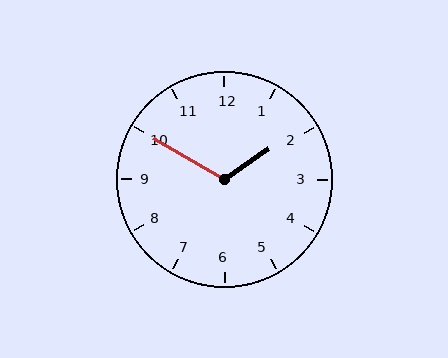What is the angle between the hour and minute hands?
Approximately 115 degrees.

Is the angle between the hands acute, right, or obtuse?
It is obtuse.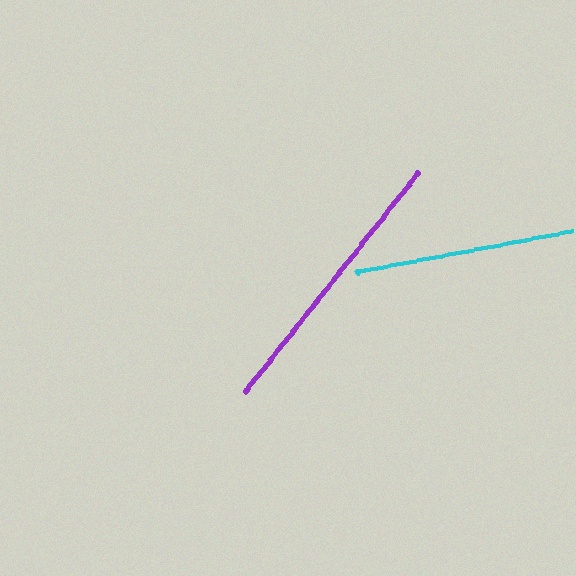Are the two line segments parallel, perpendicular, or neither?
Neither parallel nor perpendicular — they differ by about 41°.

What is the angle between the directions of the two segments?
Approximately 41 degrees.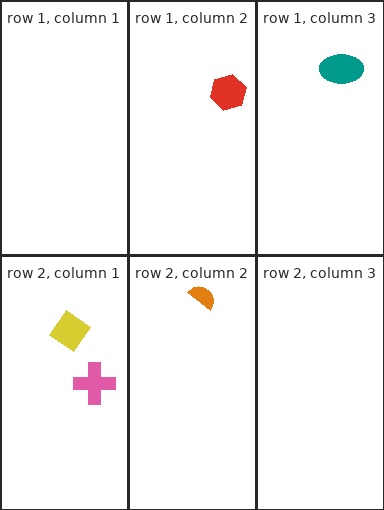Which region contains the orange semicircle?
The row 2, column 2 region.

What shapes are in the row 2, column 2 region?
The orange semicircle.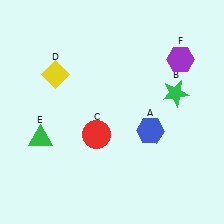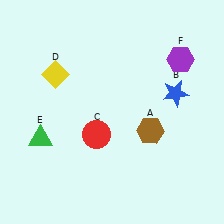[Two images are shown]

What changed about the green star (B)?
In Image 1, B is green. In Image 2, it changed to blue.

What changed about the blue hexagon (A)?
In Image 1, A is blue. In Image 2, it changed to brown.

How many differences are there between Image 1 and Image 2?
There are 2 differences between the two images.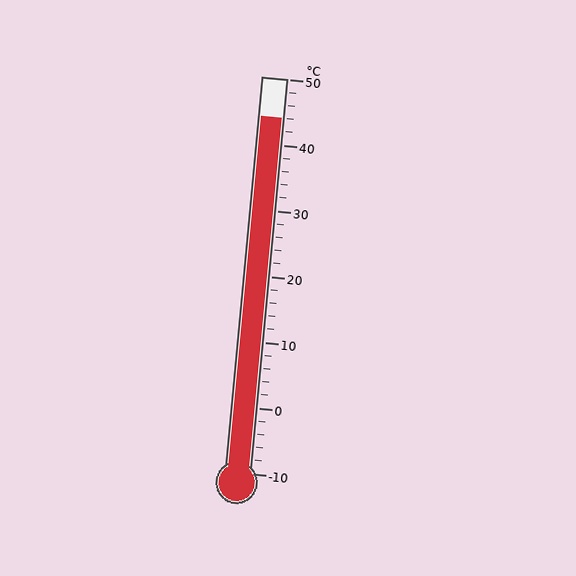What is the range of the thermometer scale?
The thermometer scale ranges from -10°C to 50°C.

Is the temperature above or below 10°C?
The temperature is above 10°C.